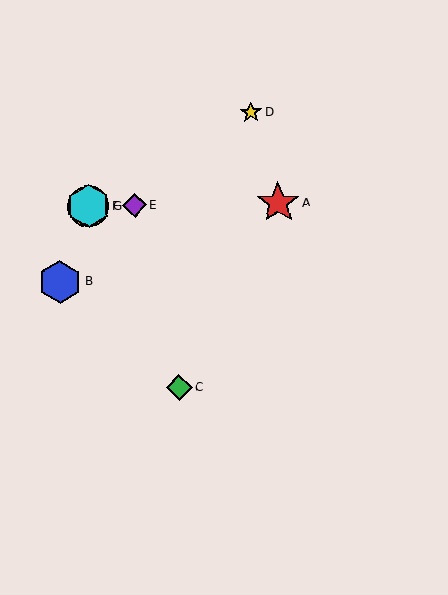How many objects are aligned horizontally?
4 objects (A, E, F, G) are aligned horizontally.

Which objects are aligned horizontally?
Objects A, E, F, G are aligned horizontally.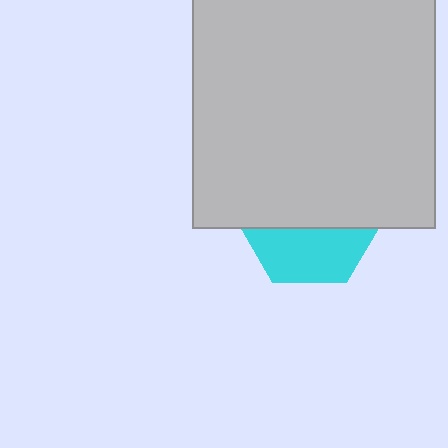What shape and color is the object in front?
The object in front is a light gray square.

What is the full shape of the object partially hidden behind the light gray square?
The partially hidden object is a cyan hexagon.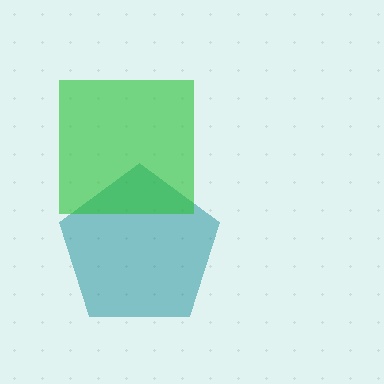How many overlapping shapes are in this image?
There are 2 overlapping shapes in the image.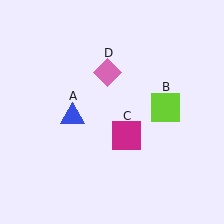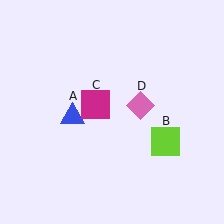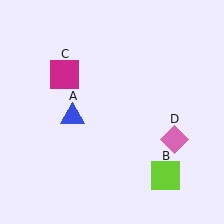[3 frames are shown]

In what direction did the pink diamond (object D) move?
The pink diamond (object D) moved down and to the right.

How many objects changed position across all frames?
3 objects changed position: lime square (object B), magenta square (object C), pink diamond (object D).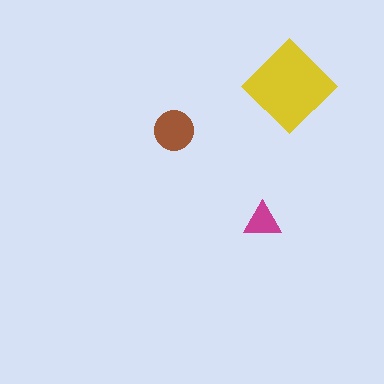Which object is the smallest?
The magenta triangle.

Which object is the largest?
The yellow diamond.